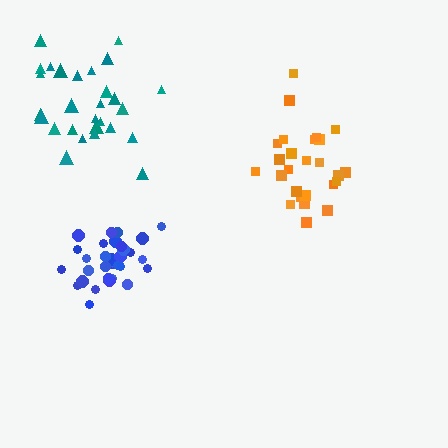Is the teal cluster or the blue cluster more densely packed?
Blue.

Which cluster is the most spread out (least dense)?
Teal.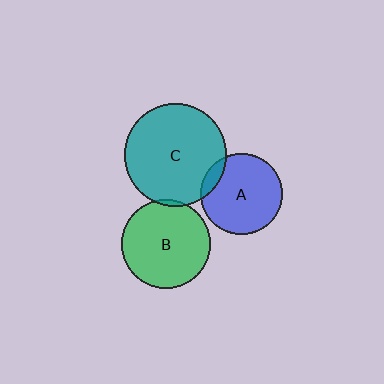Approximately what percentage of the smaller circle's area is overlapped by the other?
Approximately 10%.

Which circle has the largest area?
Circle C (teal).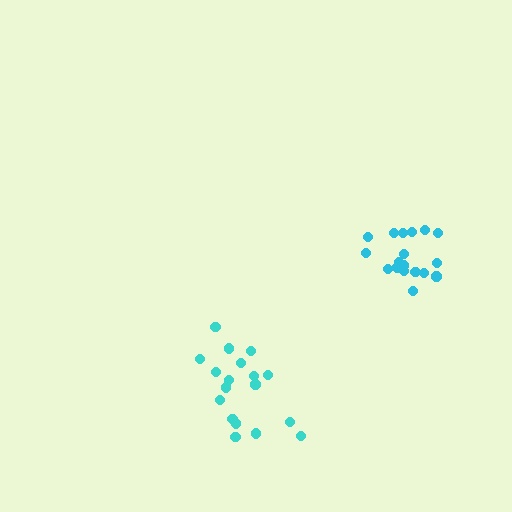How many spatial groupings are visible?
There are 2 spatial groupings.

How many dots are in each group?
Group 1: 19 dots, Group 2: 18 dots (37 total).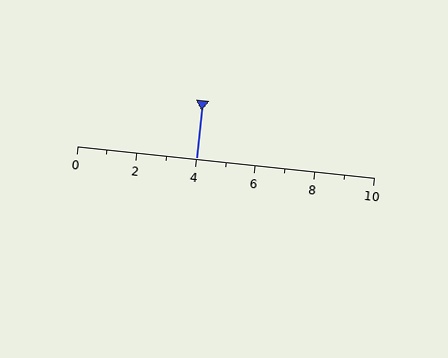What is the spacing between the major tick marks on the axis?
The major ticks are spaced 2 apart.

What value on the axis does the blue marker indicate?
The marker indicates approximately 4.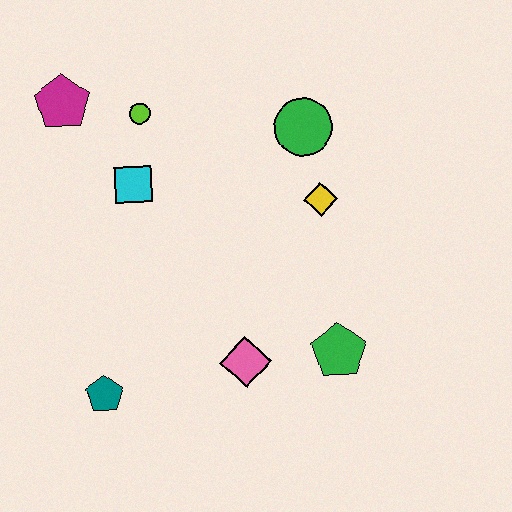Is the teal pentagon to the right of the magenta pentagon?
Yes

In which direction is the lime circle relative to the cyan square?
The lime circle is above the cyan square.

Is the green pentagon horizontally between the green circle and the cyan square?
No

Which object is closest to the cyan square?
The lime circle is closest to the cyan square.